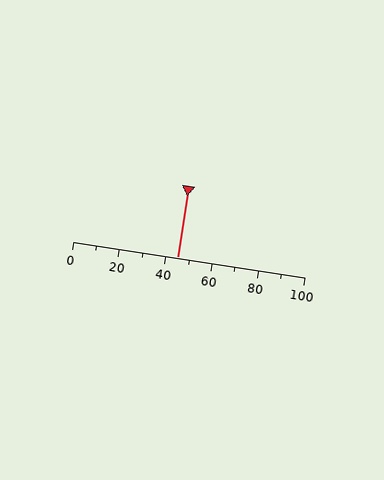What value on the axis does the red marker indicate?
The marker indicates approximately 45.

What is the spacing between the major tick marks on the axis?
The major ticks are spaced 20 apart.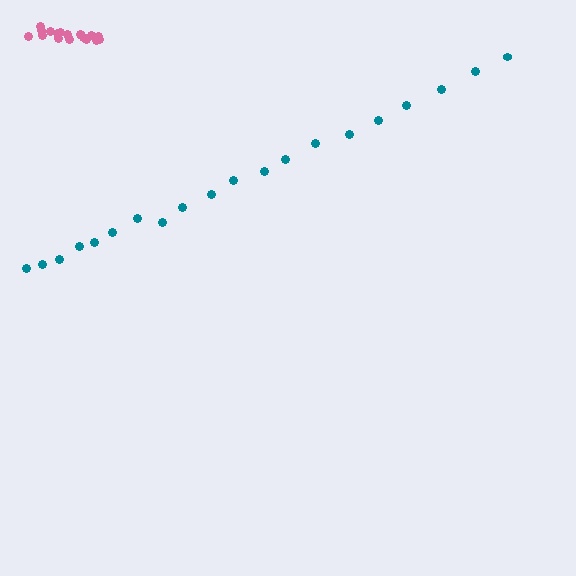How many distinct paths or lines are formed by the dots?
There are 2 distinct paths.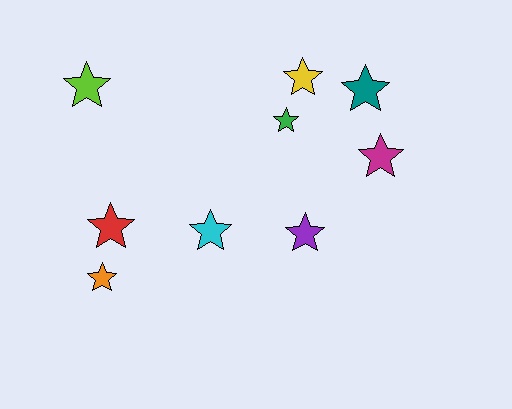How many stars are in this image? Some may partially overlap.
There are 9 stars.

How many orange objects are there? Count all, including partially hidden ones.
There is 1 orange object.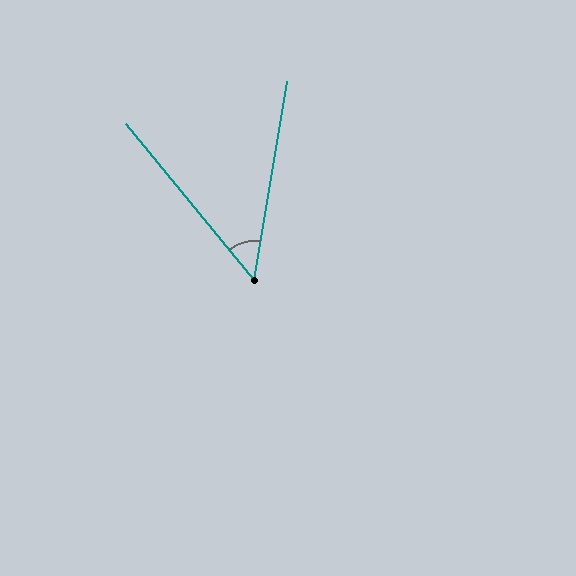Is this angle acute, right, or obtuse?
It is acute.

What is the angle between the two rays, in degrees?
Approximately 49 degrees.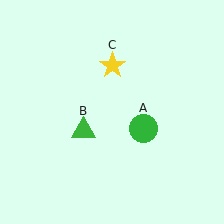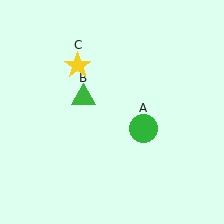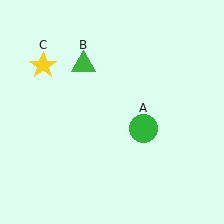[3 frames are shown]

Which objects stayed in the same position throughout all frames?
Green circle (object A) remained stationary.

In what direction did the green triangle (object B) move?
The green triangle (object B) moved up.